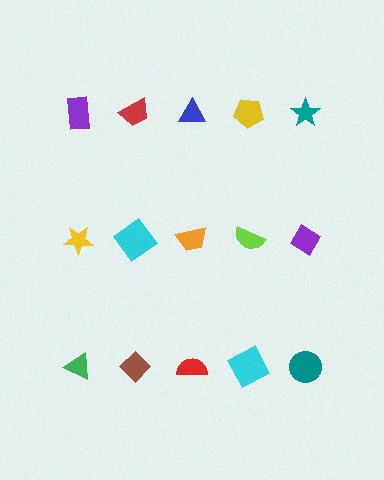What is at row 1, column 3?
A blue triangle.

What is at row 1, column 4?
A yellow pentagon.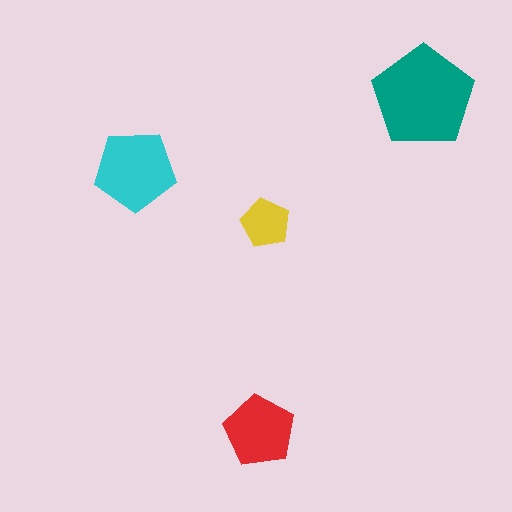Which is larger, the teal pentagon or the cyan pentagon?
The teal one.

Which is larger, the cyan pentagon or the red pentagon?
The cyan one.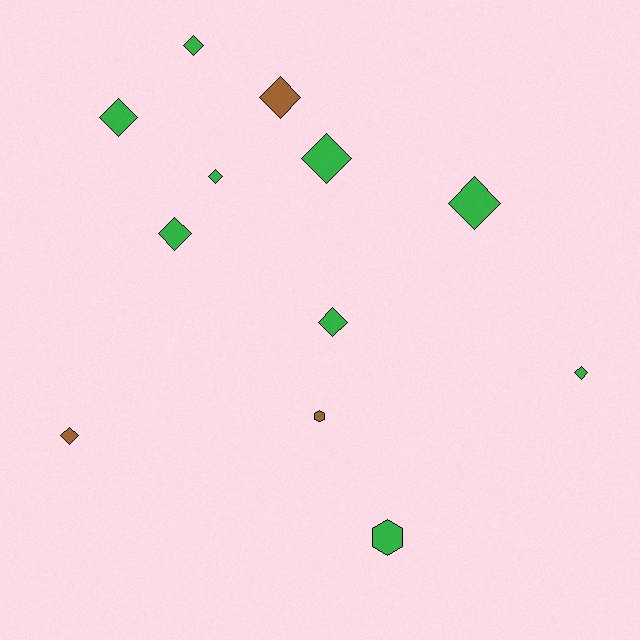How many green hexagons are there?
There is 1 green hexagon.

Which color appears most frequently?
Green, with 9 objects.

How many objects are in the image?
There are 12 objects.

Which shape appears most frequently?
Diamond, with 10 objects.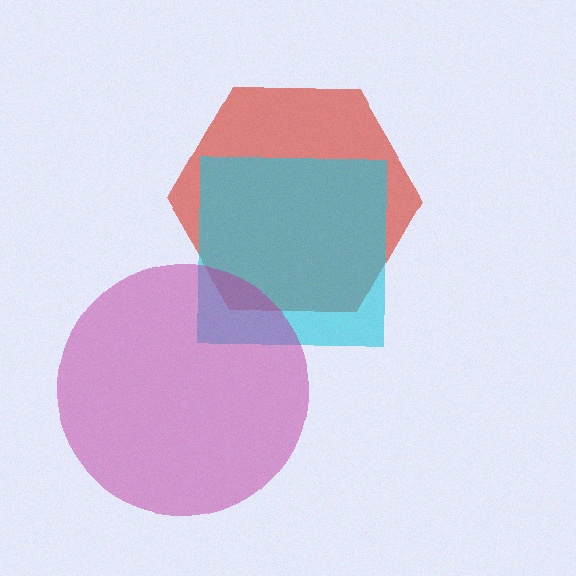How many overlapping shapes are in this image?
There are 3 overlapping shapes in the image.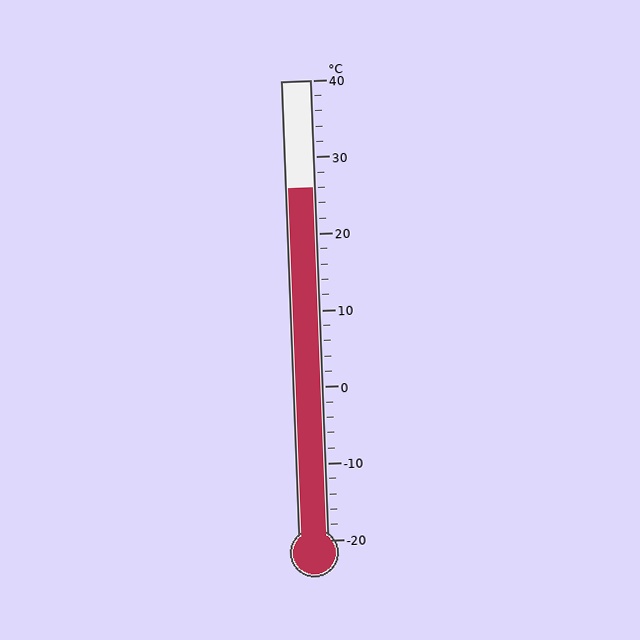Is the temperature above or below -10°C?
The temperature is above -10°C.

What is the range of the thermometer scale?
The thermometer scale ranges from -20°C to 40°C.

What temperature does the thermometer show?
The thermometer shows approximately 26°C.